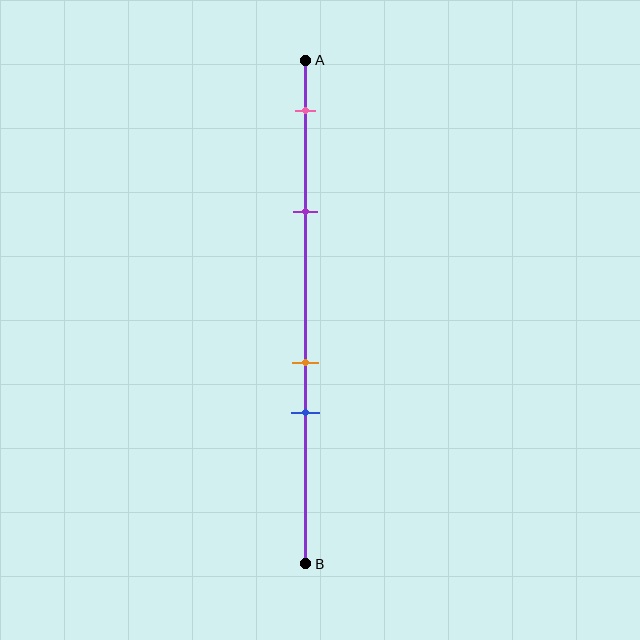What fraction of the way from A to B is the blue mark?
The blue mark is approximately 70% (0.7) of the way from A to B.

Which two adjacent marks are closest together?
The orange and blue marks are the closest adjacent pair.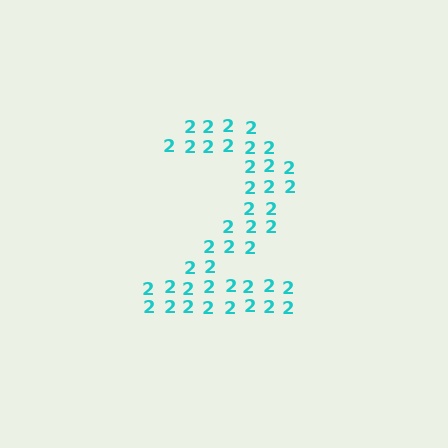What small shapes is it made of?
It is made of small digit 2's.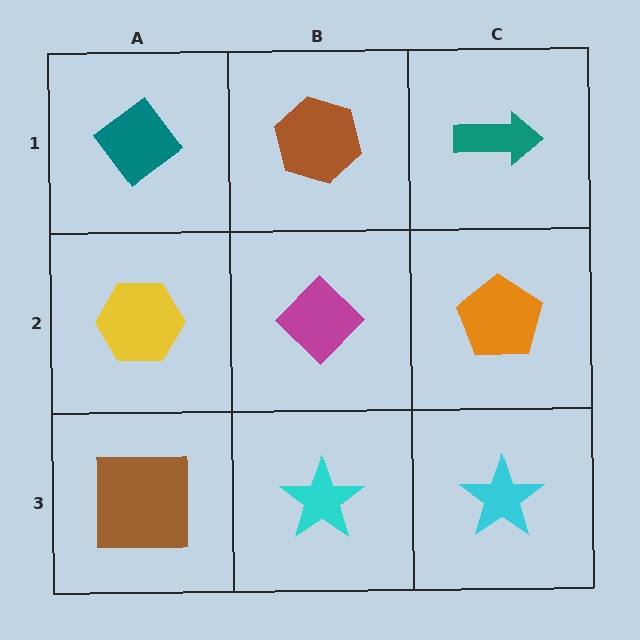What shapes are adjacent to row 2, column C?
A teal arrow (row 1, column C), a cyan star (row 3, column C), a magenta diamond (row 2, column B).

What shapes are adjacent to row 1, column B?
A magenta diamond (row 2, column B), a teal diamond (row 1, column A), a teal arrow (row 1, column C).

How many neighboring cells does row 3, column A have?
2.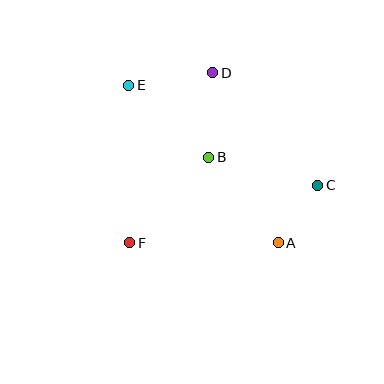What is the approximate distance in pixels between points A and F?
The distance between A and F is approximately 149 pixels.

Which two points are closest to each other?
Points A and C are closest to each other.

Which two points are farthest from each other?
Points A and E are farthest from each other.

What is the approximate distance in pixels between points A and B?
The distance between A and B is approximately 110 pixels.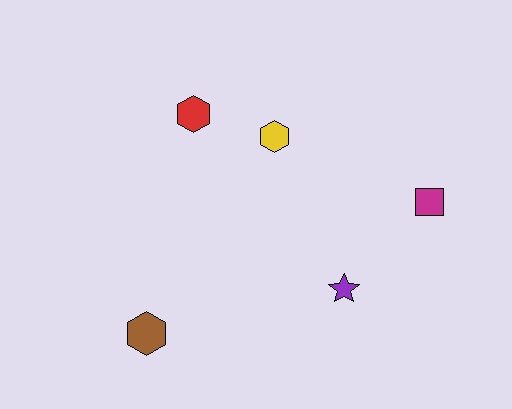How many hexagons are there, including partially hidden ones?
There are 3 hexagons.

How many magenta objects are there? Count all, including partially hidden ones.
There is 1 magenta object.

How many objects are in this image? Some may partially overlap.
There are 5 objects.